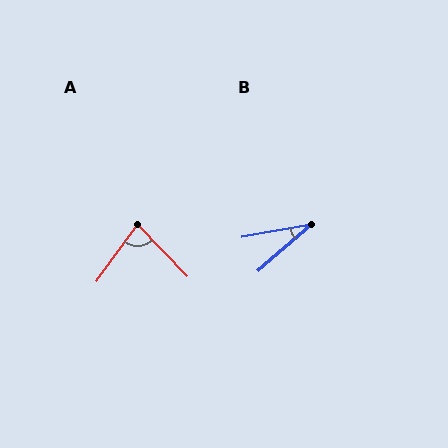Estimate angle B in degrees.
Approximately 31 degrees.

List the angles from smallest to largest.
B (31°), A (80°).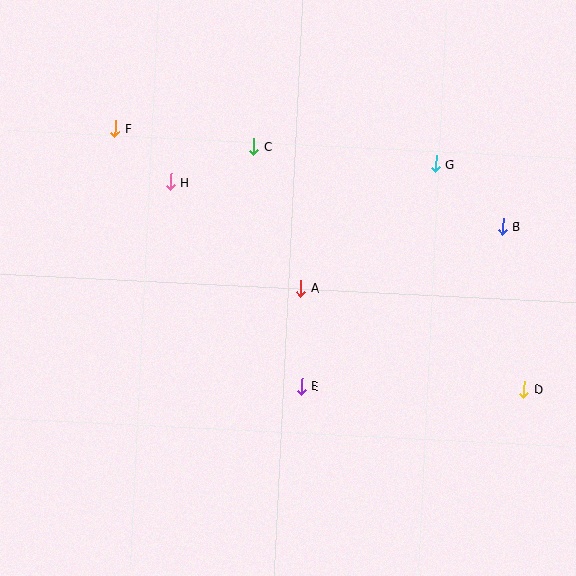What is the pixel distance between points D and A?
The distance between D and A is 245 pixels.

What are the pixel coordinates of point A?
Point A is at (301, 288).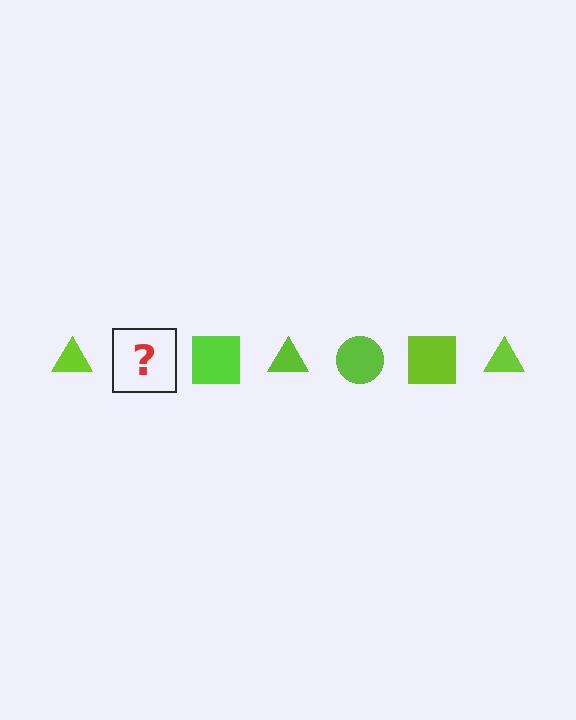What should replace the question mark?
The question mark should be replaced with a lime circle.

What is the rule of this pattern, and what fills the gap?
The rule is that the pattern cycles through triangle, circle, square shapes in lime. The gap should be filled with a lime circle.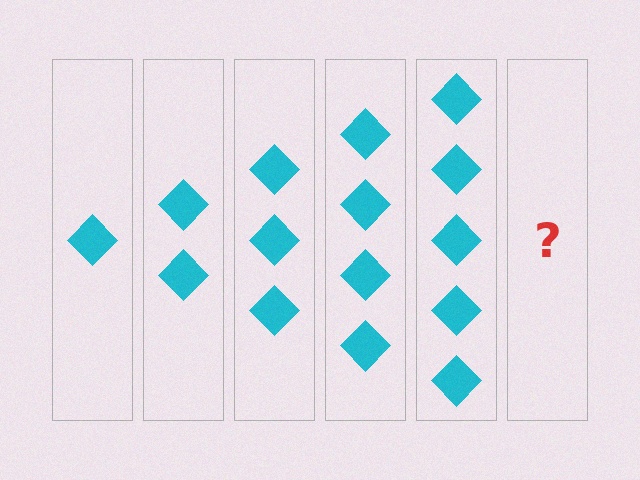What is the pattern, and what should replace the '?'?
The pattern is that each step adds one more diamond. The '?' should be 6 diamonds.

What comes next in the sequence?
The next element should be 6 diamonds.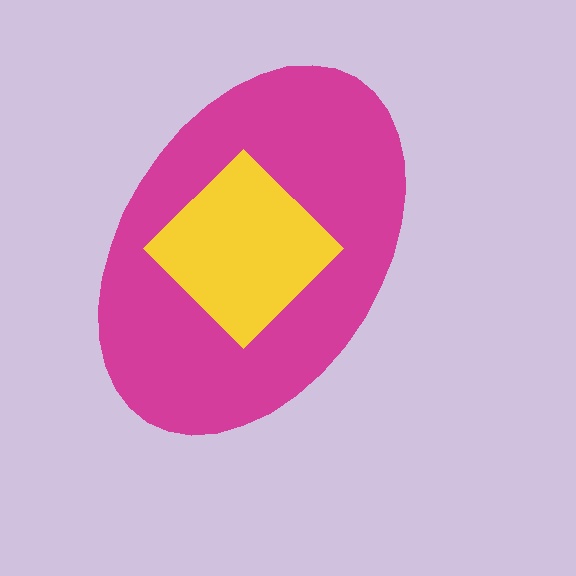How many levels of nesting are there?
2.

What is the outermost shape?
The magenta ellipse.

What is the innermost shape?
The yellow diamond.